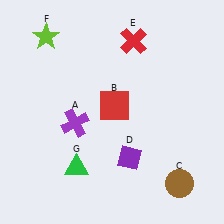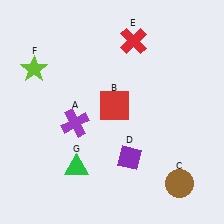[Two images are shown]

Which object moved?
The lime star (F) moved down.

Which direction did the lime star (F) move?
The lime star (F) moved down.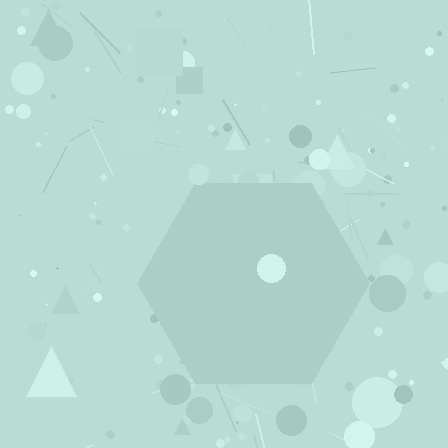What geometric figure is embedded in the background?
A hexagon is embedded in the background.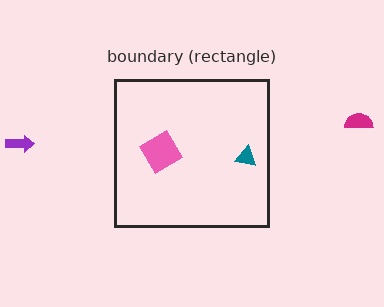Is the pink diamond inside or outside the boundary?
Inside.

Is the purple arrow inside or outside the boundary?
Outside.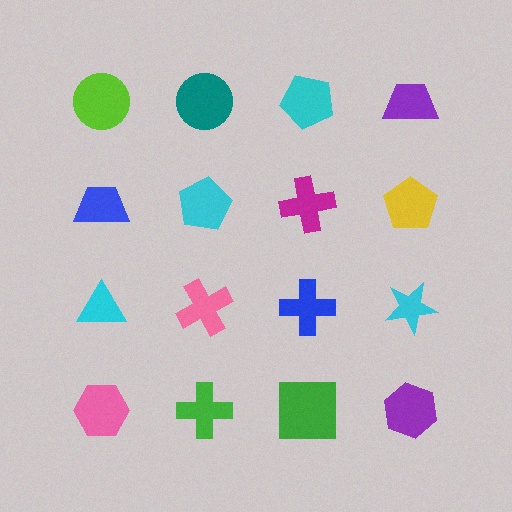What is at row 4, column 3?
A green square.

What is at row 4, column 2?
A green cross.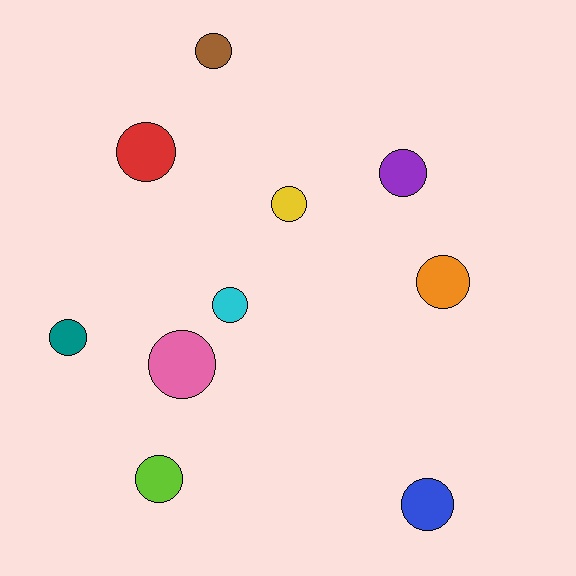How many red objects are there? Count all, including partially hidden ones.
There is 1 red object.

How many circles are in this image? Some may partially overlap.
There are 10 circles.